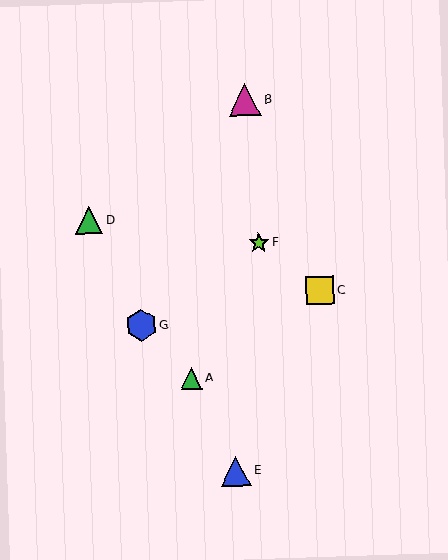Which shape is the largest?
The magenta triangle (labeled B) is the largest.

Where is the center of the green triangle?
The center of the green triangle is at (191, 378).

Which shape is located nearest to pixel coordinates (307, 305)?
The yellow square (labeled C) at (320, 291) is nearest to that location.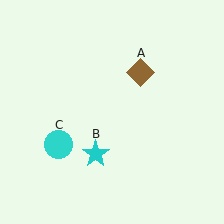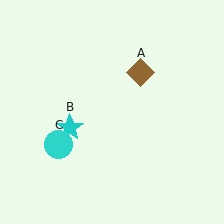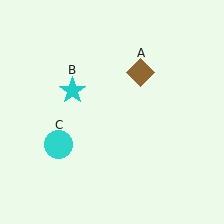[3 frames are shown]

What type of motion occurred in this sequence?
The cyan star (object B) rotated clockwise around the center of the scene.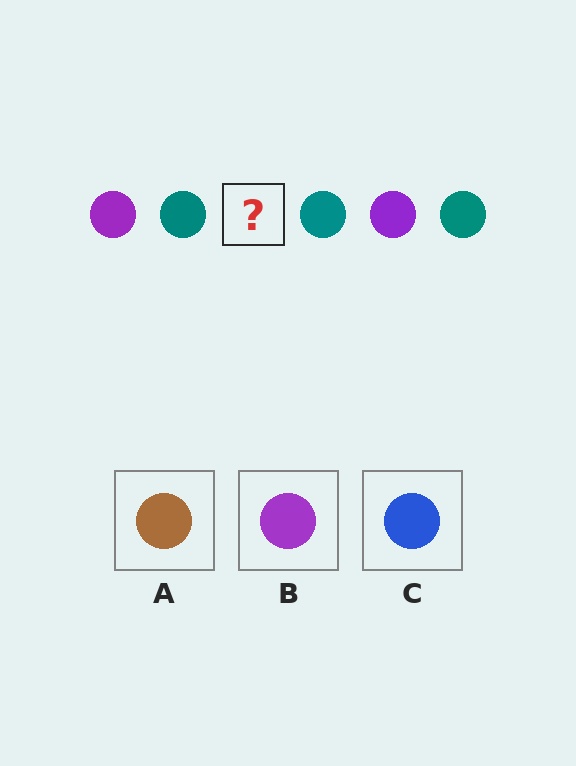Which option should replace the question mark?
Option B.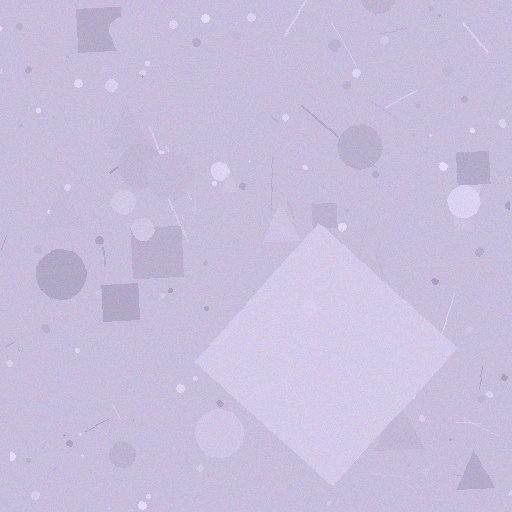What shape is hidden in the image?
A diamond is hidden in the image.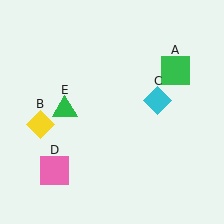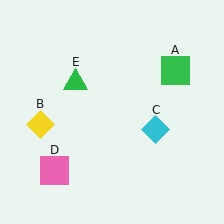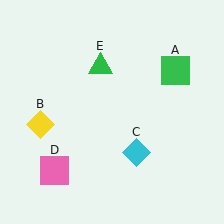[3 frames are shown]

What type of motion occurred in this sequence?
The cyan diamond (object C), green triangle (object E) rotated clockwise around the center of the scene.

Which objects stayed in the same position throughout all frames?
Green square (object A) and yellow diamond (object B) and pink square (object D) remained stationary.